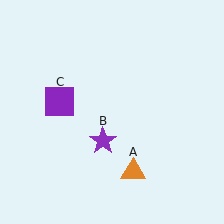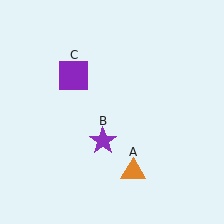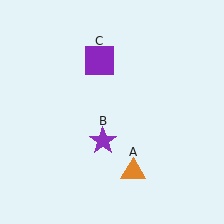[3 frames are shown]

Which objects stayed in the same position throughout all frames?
Orange triangle (object A) and purple star (object B) remained stationary.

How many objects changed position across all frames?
1 object changed position: purple square (object C).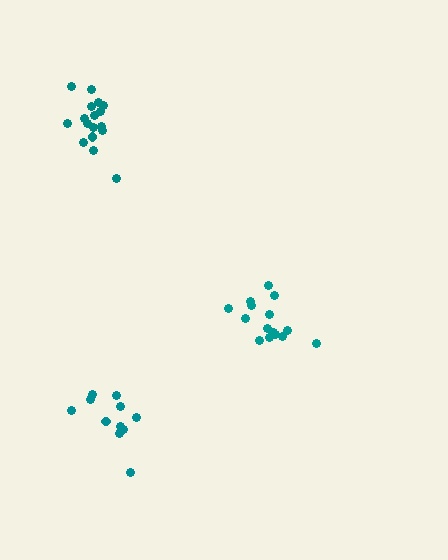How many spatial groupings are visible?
There are 3 spatial groupings.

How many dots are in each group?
Group 1: 15 dots, Group 2: 17 dots, Group 3: 11 dots (43 total).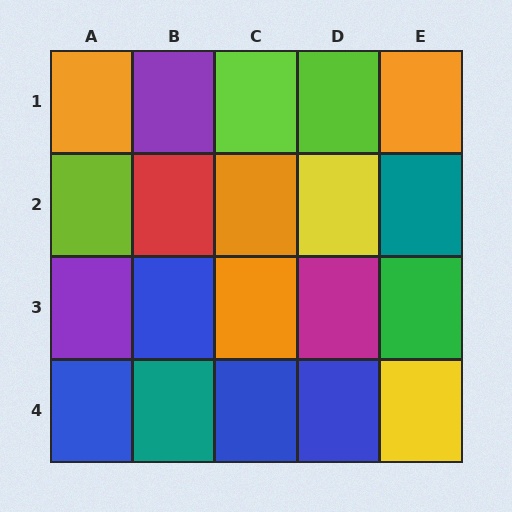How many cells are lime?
3 cells are lime.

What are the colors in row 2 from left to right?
Lime, red, orange, yellow, teal.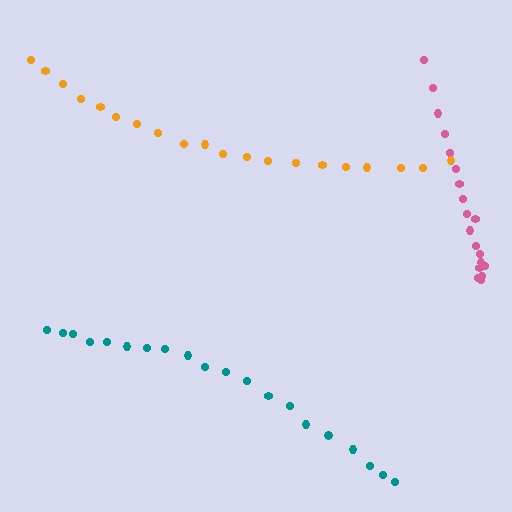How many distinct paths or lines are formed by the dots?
There are 3 distinct paths.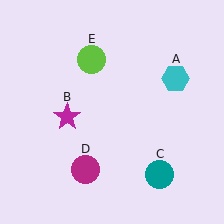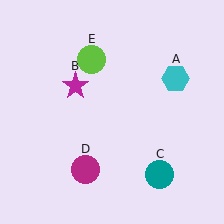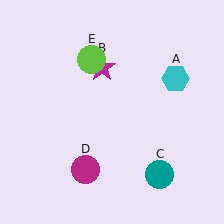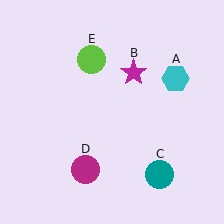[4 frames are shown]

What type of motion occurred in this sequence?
The magenta star (object B) rotated clockwise around the center of the scene.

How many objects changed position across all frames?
1 object changed position: magenta star (object B).